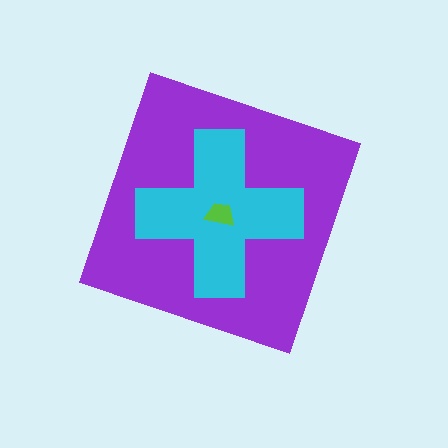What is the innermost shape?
The lime trapezoid.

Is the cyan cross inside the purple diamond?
Yes.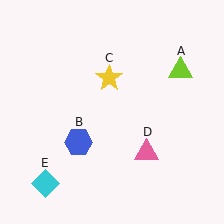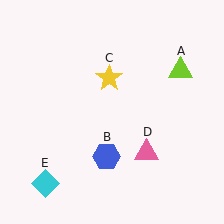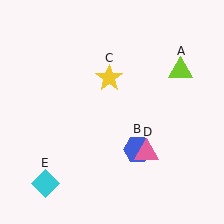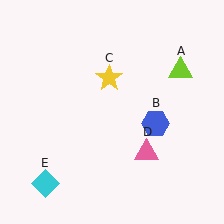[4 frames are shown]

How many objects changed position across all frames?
1 object changed position: blue hexagon (object B).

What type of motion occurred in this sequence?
The blue hexagon (object B) rotated counterclockwise around the center of the scene.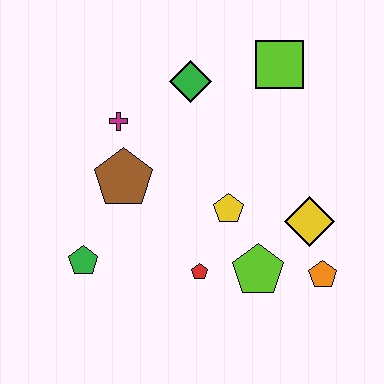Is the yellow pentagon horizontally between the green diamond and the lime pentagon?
Yes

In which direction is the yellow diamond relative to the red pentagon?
The yellow diamond is to the right of the red pentagon.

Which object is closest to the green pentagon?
The brown pentagon is closest to the green pentagon.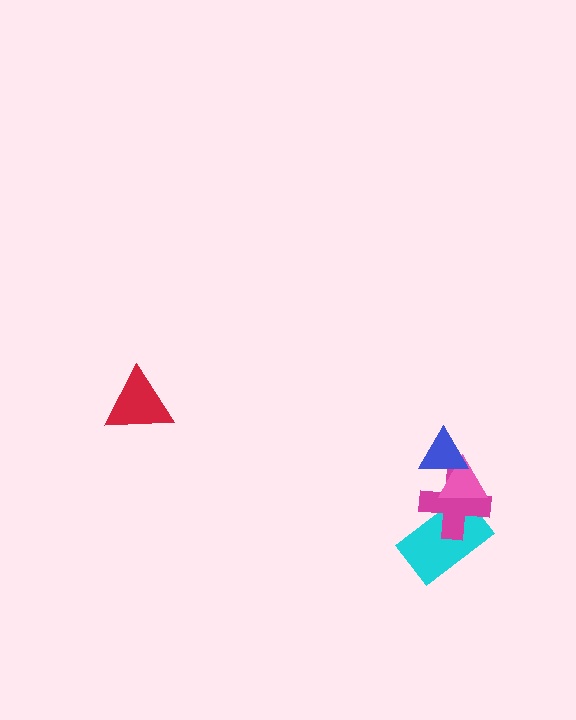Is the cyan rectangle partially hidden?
Yes, it is partially covered by another shape.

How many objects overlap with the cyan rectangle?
2 objects overlap with the cyan rectangle.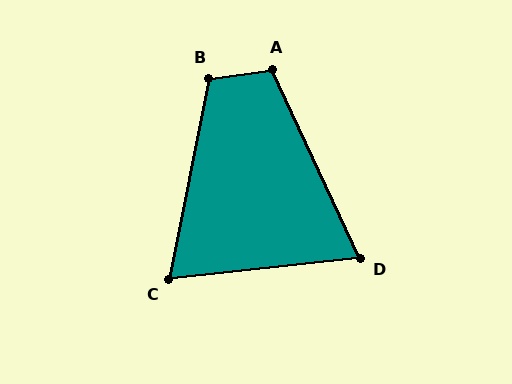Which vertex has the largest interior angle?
B, at approximately 109 degrees.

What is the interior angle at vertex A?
Approximately 107 degrees (obtuse).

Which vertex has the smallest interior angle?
D, at approximately 71 degrees.